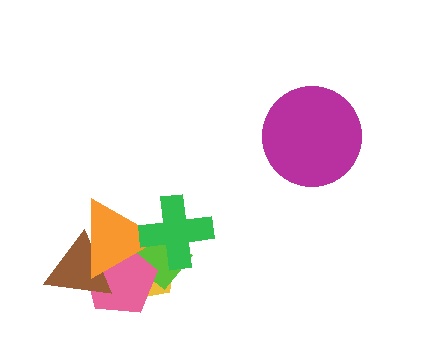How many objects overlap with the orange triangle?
5 objects overlap with the orange triangle.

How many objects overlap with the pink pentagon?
4 objects overlap with the pink pentagon.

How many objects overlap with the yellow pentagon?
5 objects overlap with the yellow pentagon.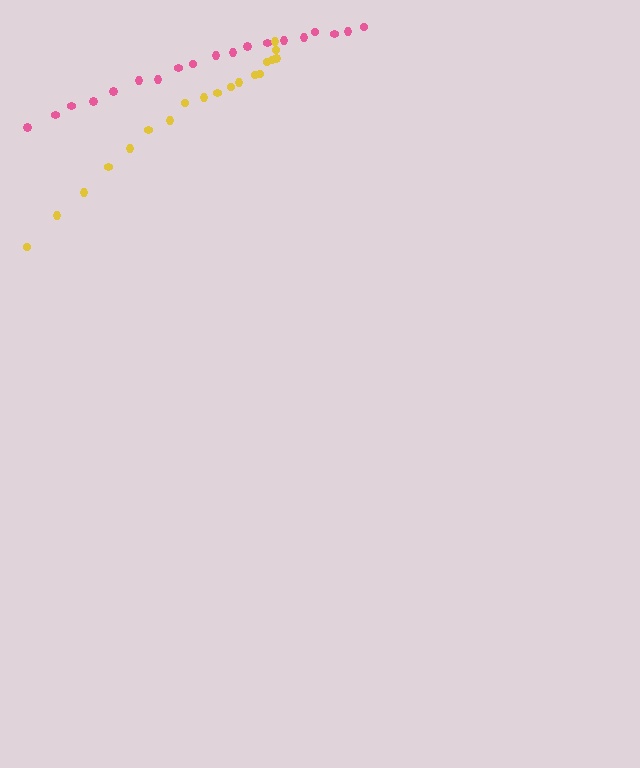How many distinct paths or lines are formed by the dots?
There are 2 distinct paths.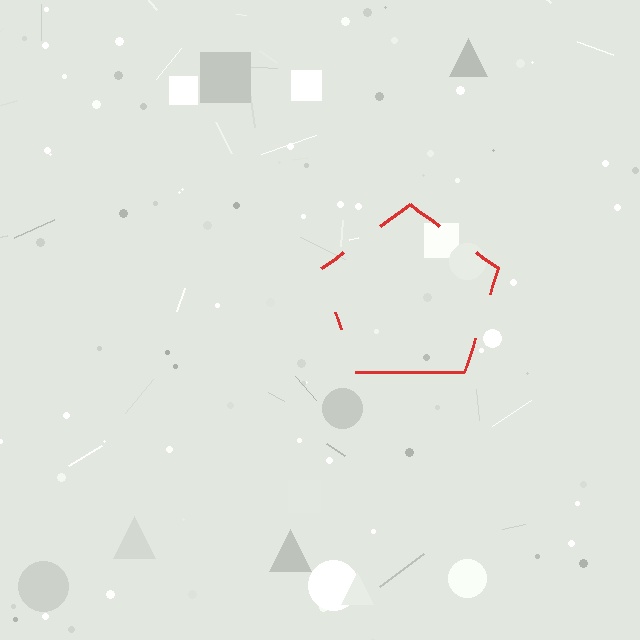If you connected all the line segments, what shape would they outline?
They would outline a pentagon.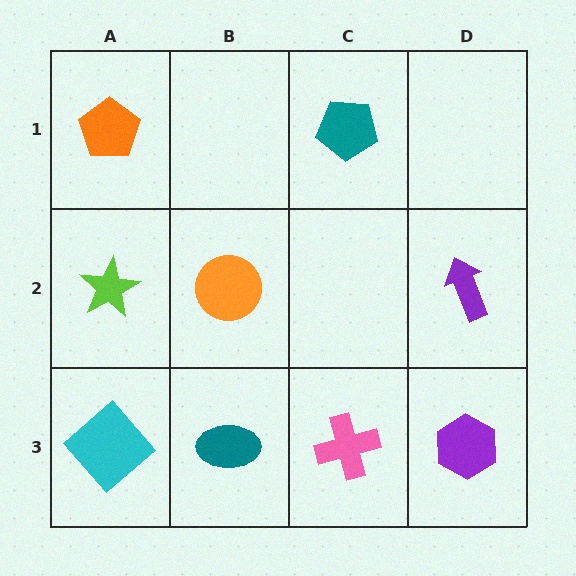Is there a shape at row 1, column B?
No, that cell is empty.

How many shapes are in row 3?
4 shapes.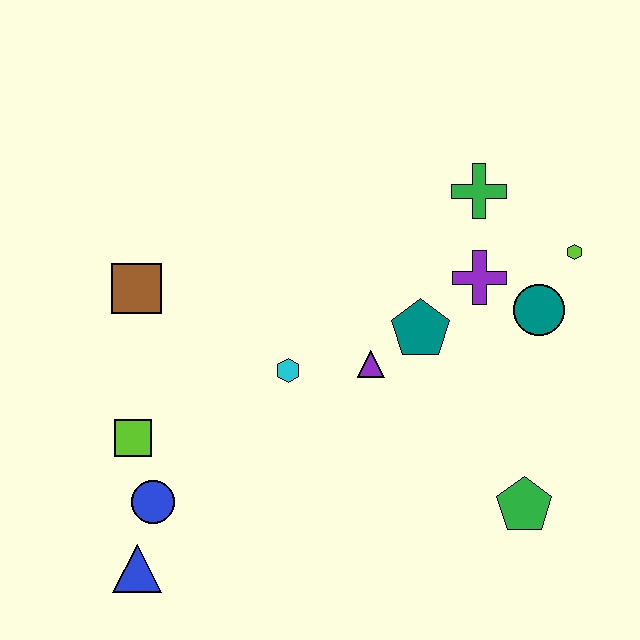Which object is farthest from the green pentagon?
The brown square is farthest from the green pentagon.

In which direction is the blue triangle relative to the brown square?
The blue triangle is below the brown square.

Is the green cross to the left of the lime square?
No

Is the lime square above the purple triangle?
No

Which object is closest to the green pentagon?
The teal circle is closest to the green pentagon.